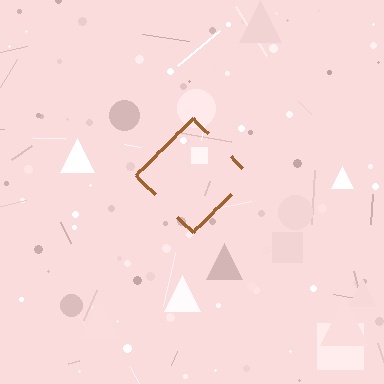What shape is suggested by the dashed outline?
The dashed outline suggests a diamond.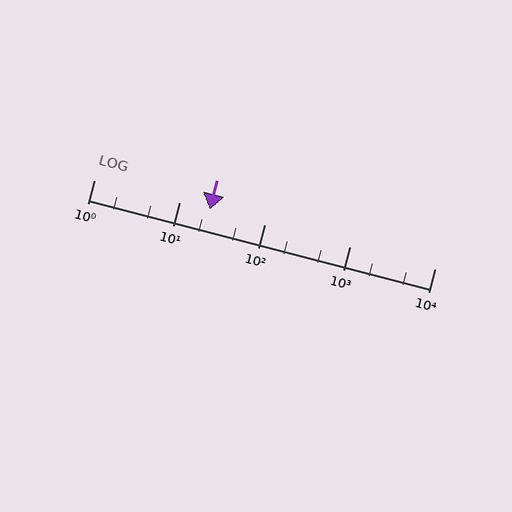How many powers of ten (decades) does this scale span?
The scale spans 4 decades, from 1 to 10000.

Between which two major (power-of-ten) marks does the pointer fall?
The pointer is between 10 and 100.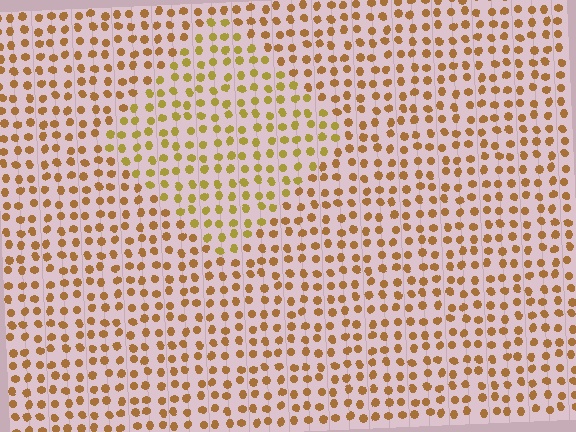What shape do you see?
I see a diamond.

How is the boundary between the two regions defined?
The boundary is defined purely by a slight shift in hue (about 23 degrees). Spacing, size, and orientation are identical on both sides.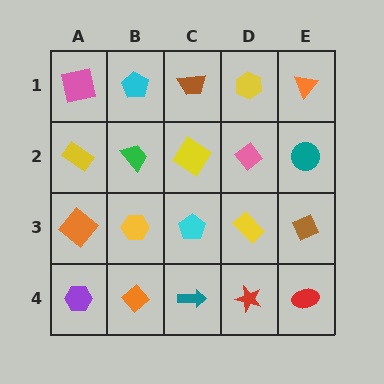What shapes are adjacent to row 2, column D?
A yellow hexagon (row 1, column D), a yellow rectangle (row 3, column D), a yellow diamond (row 2, column C), a teal circle (row 2, column E).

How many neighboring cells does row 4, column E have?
2.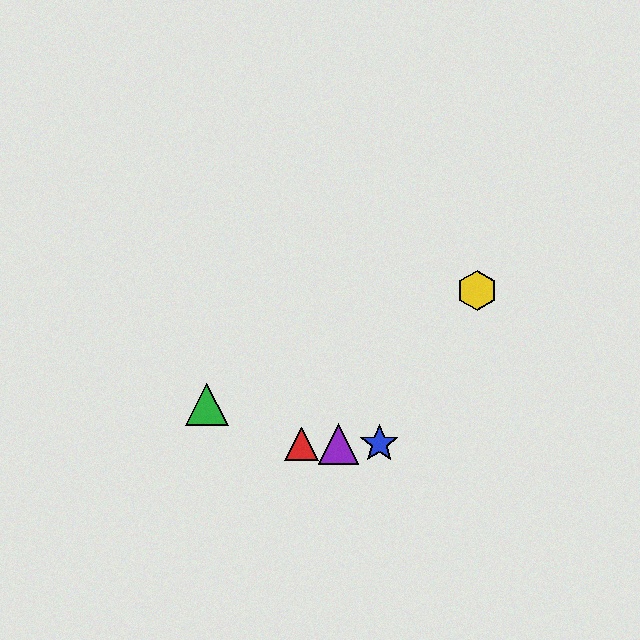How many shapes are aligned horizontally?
3 shapes (the red triangle, the blue star, the purple triangle) are aligned horizontally.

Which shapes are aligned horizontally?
The red triangle, the blue star, the purple triangle are aligned horizontally.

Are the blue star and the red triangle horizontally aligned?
Yes, both are at y≈444.